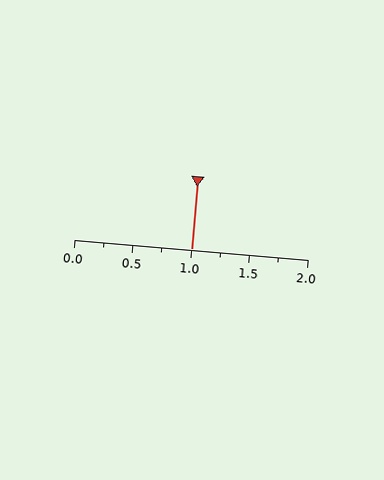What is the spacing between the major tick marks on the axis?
The major ticks are spaced 0.5 apart.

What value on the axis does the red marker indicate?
The marker indicates approximately 1.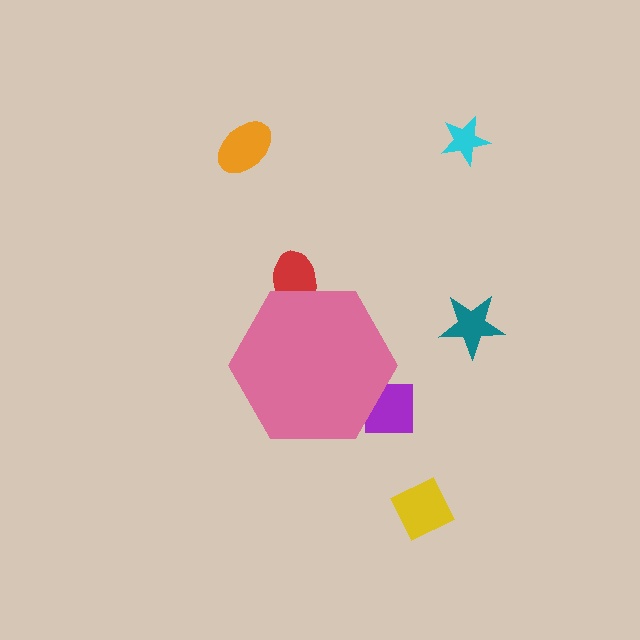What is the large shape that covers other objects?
A pink hexagon.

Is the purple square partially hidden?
Yes, the purple square is partially hidden behind the pink hexagon.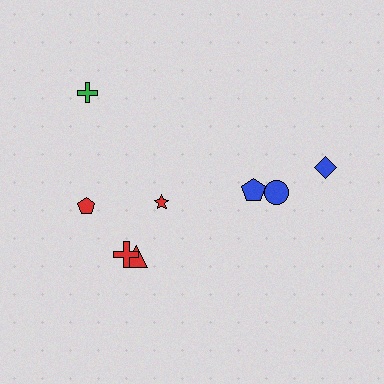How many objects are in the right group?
There are 3 objects.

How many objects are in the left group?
There are 5 objects.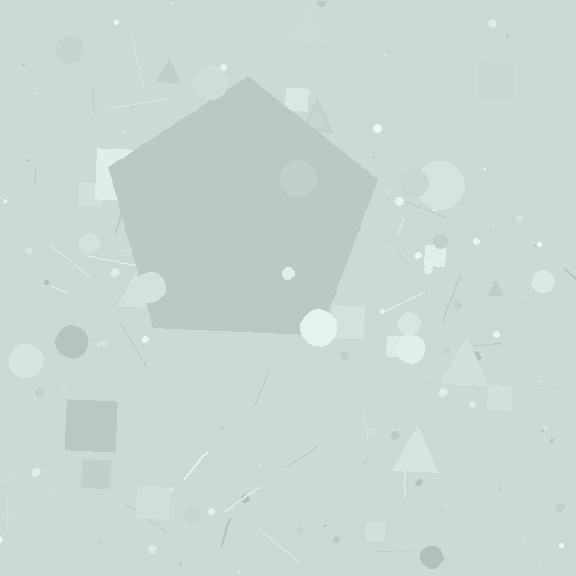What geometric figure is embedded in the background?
A pentagon is embedded in the background.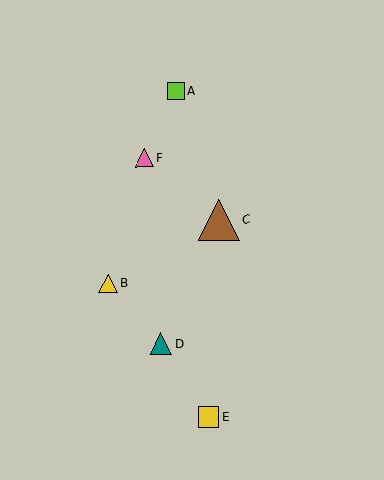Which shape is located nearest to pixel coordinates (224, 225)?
The brown triangle (labeled C) at (218, 220) is nearest to that location.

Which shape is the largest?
The brown triangle (labeled C) is the largest.